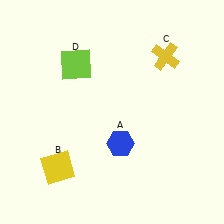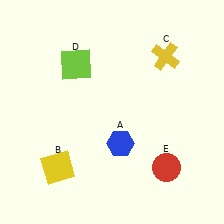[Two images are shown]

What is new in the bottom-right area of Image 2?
A red circle (E) was added in the bottom-right area of Image 2.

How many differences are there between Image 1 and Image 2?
There is 1 difference between the two images.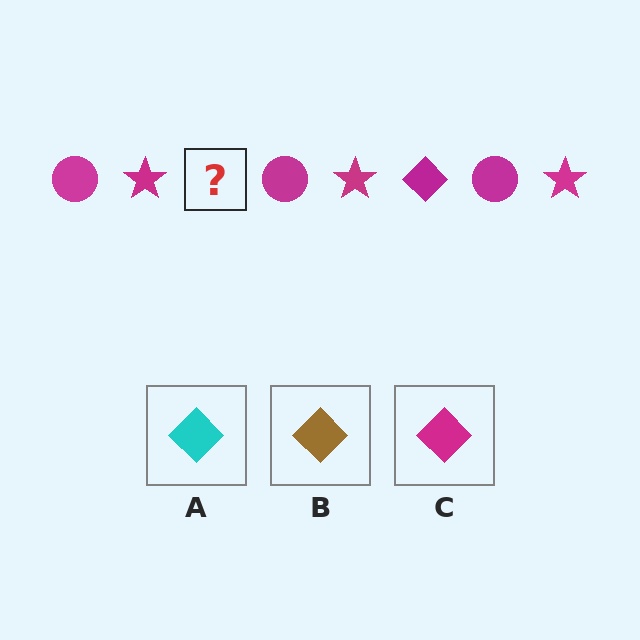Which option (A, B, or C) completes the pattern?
C.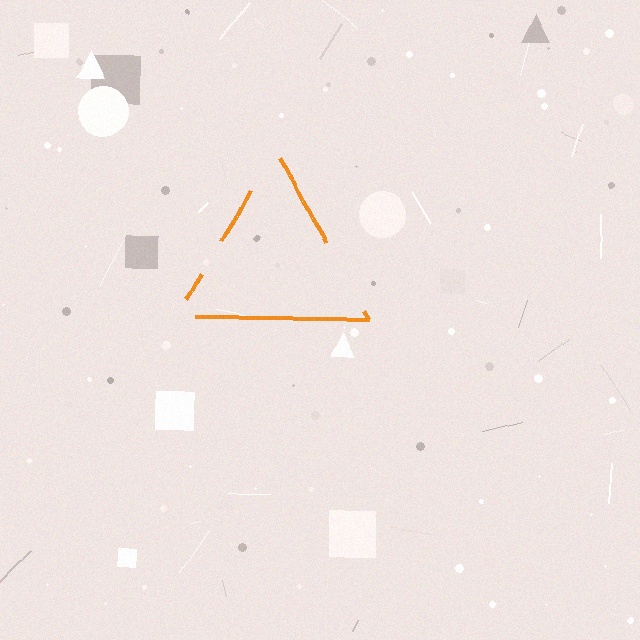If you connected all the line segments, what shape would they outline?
They would outline a triangle.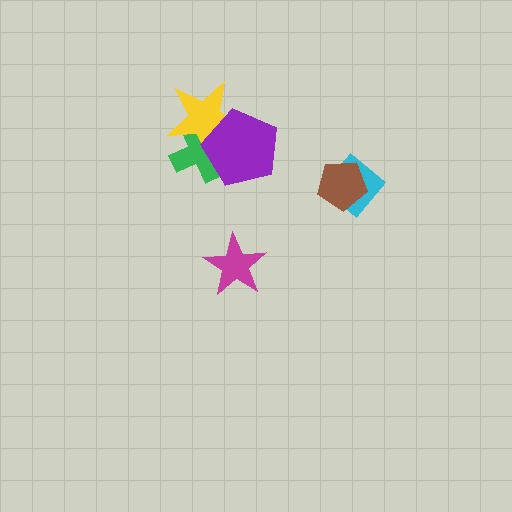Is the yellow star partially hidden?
Yes, it is partially covered by another shape.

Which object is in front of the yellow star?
The purple pentagon is in front of the yellow star.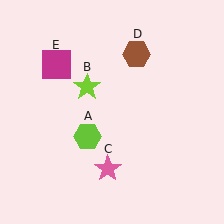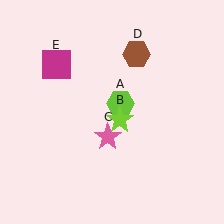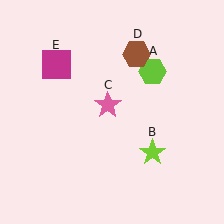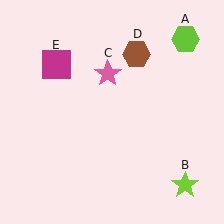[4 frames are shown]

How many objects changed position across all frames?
3 objects changed position: lime hexagon (object A), lime star (object B), pink star (object C).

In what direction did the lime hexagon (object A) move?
The lime hexagon (object A) moved up and to the right.